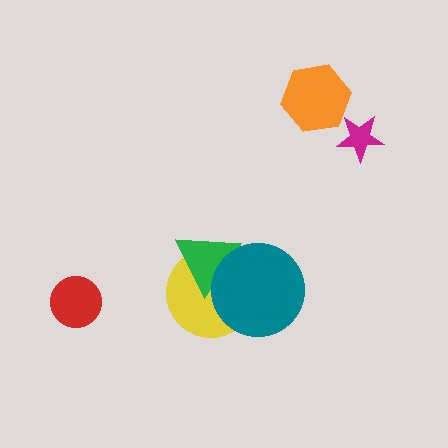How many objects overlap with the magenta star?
0 objects overlap with the magenta star.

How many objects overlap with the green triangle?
2 objects overlap with the green triangle.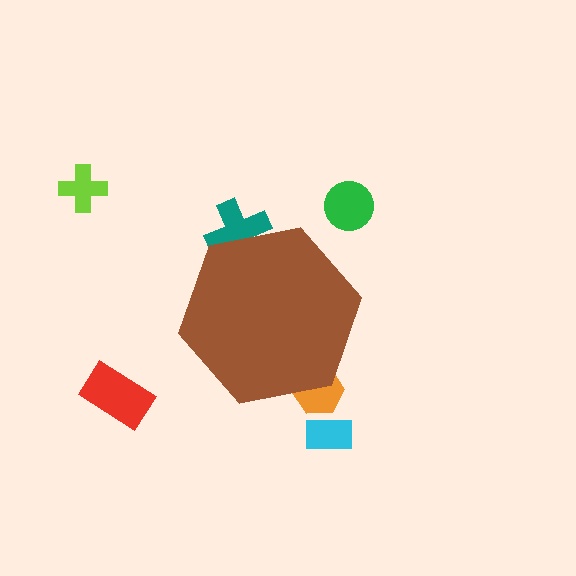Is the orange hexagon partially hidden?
Yes, the orange hexagon is partially hidden behind the brown hexagon.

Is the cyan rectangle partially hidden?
No, the cyan rectangle is fully visible.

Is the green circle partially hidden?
No, the green circle is fully visible.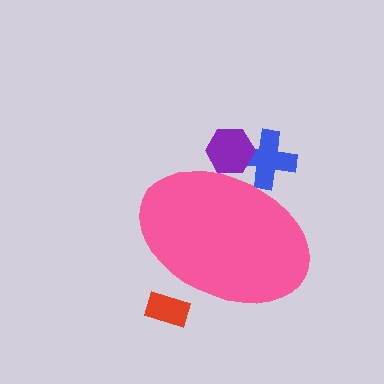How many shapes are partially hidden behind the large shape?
3 shapes are partially hidden.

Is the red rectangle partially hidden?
Yes, the red rectangle is partially hidden behind the pink ellipse.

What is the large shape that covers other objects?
A pink ellipse.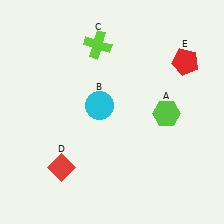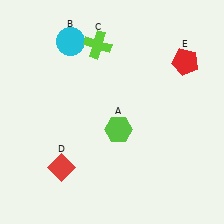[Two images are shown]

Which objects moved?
The objects that moved are: the lime hexagon (A), the cyan circle (B).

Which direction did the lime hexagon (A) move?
The lime hexagon (A) moved left.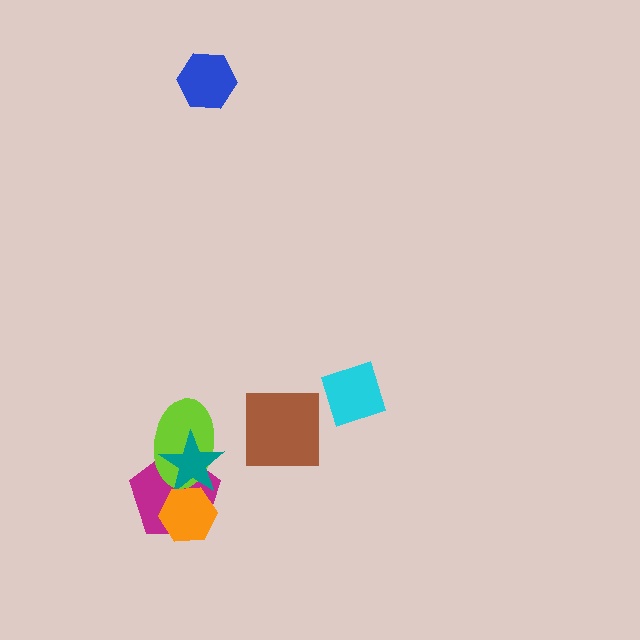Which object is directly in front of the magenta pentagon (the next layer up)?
The lime ellipse is directly in front of the magenta pentagon.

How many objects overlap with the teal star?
3 objects overlap with the teal star.